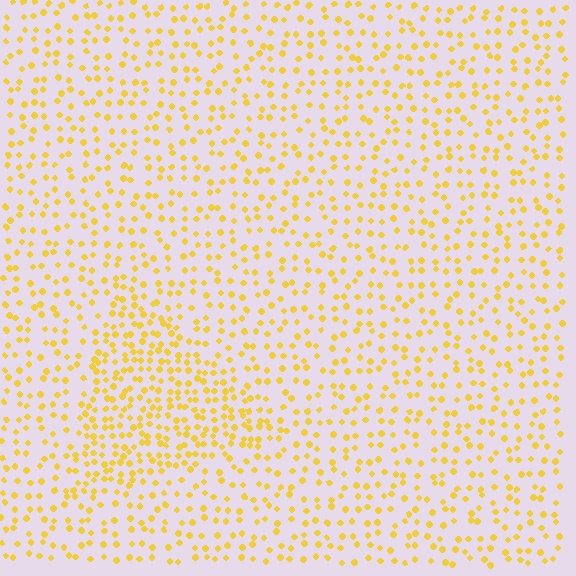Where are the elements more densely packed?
The elements are more densely packed inside the triangle boundary.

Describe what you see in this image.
The image contains small yellow elements arranged at two different densities. A triangle-shaped region is visible where the elements are more densely packed than the surrounding area.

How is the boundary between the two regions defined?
The boundary is defined by a change in element density (approximately 1.9x ratio). All elements are the same color, size, and shape.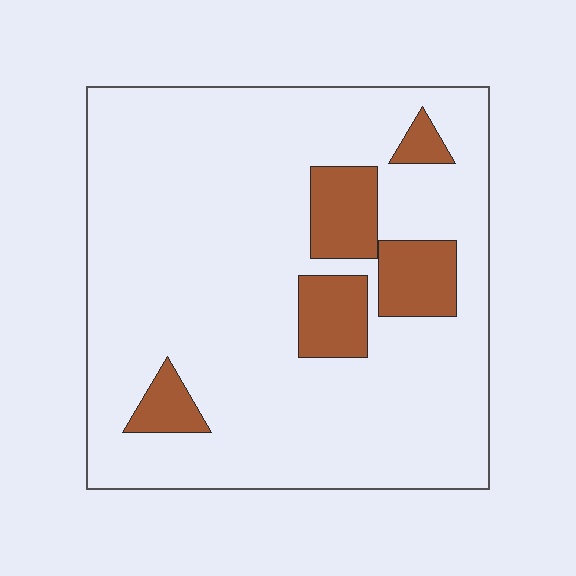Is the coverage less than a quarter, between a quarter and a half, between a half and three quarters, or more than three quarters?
Less than a quarter.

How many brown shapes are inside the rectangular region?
5.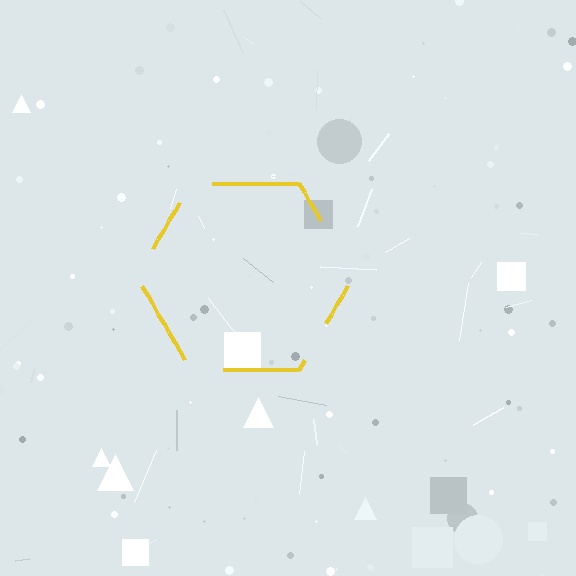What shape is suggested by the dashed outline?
The dashed outline suggests a hexagon.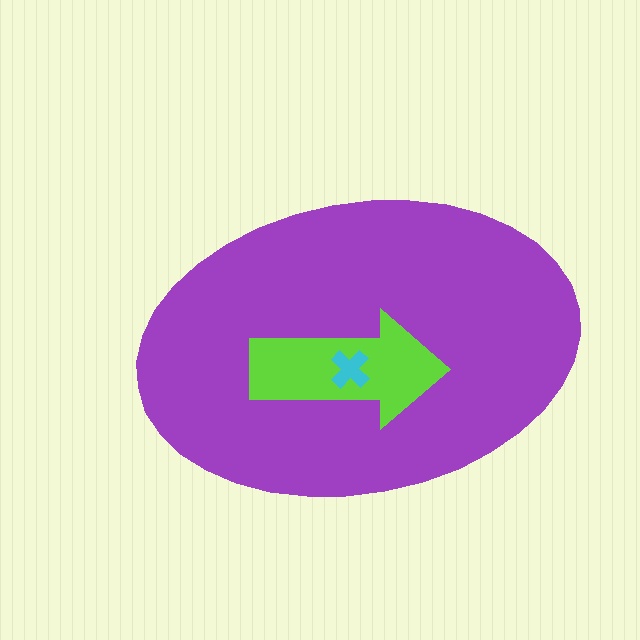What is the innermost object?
The cyan cross.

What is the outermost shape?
The purple ellipse.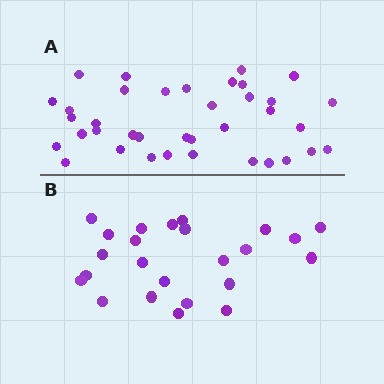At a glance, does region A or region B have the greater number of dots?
Region A (the top region) has more dots.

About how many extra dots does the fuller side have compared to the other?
Region A has approximately 15 more dots than region B.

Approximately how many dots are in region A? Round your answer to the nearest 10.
About 40 dots. (The exact count is 37, which rounds to 40.)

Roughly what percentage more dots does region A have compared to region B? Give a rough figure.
About 55% more.